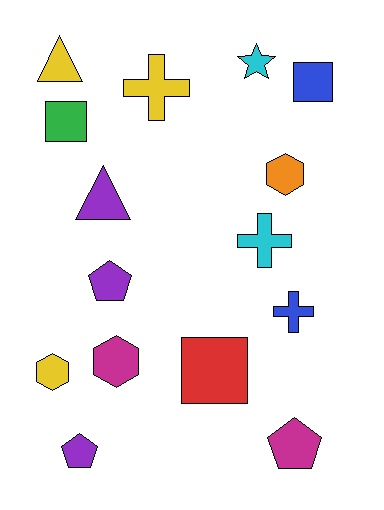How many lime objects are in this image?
There are no lime objects.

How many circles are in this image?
There are no circles.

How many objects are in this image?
There are 15 objects.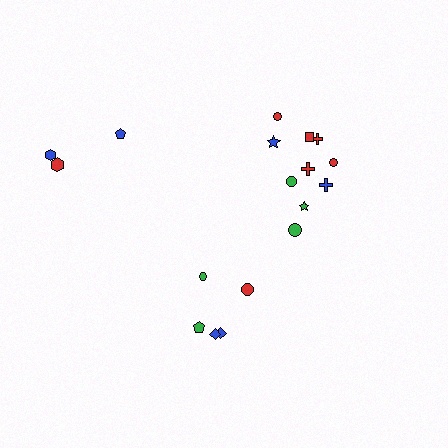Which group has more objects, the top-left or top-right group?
The top-right group.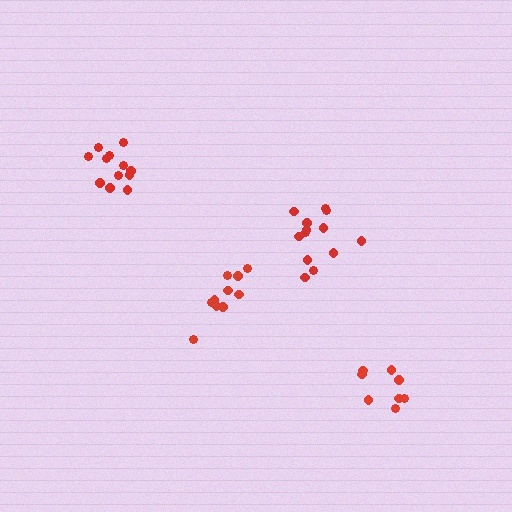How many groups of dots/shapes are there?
There are 4 groups.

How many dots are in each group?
Group 1: 12 dots, Group 2: 10 dots, Group 3: 8 dots, Group 4: 13 dots (43 total).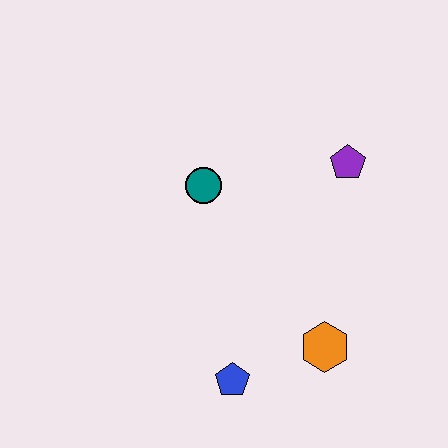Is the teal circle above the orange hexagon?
Yes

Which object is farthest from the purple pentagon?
The blue pentagon is farthest from the purple pentagon.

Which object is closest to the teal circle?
The purple pentagon is closest to the teal circle.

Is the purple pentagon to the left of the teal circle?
No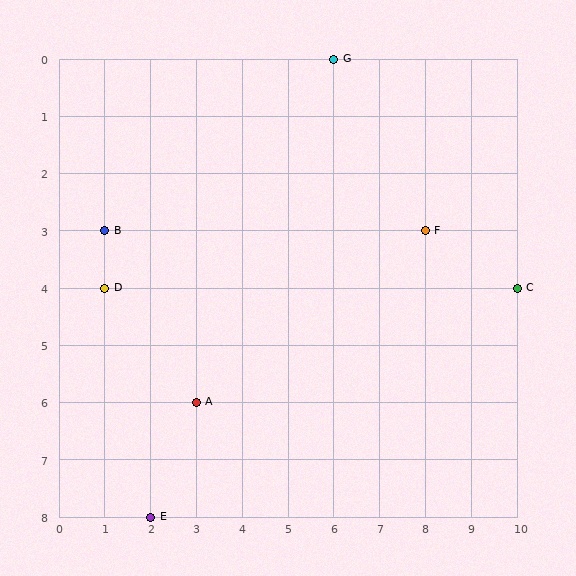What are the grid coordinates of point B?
Point B is at grid coordinates (1, 3).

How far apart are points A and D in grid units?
Points A and D are 2 columns and 2 rows apart (about 2.8 grid units diagonally).